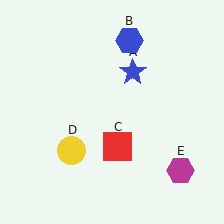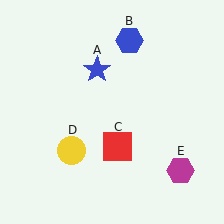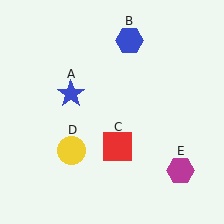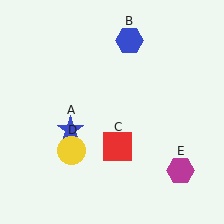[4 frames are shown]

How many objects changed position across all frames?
1 object changed position: blue star (object A).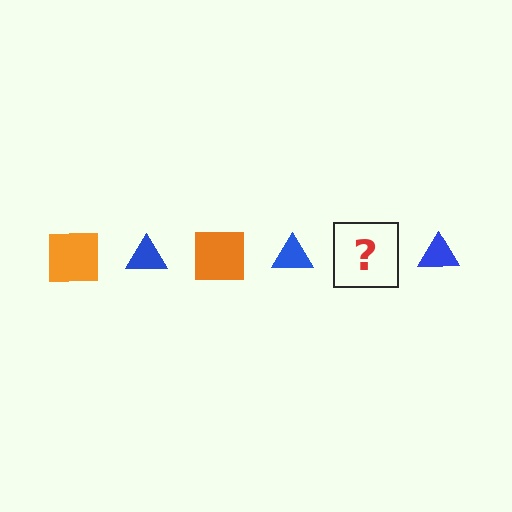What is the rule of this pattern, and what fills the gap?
The rule is that the pattern alternates between orange square and blue triangle. The gap should be filled with an orange square.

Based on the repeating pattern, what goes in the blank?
The blank should be an orange square.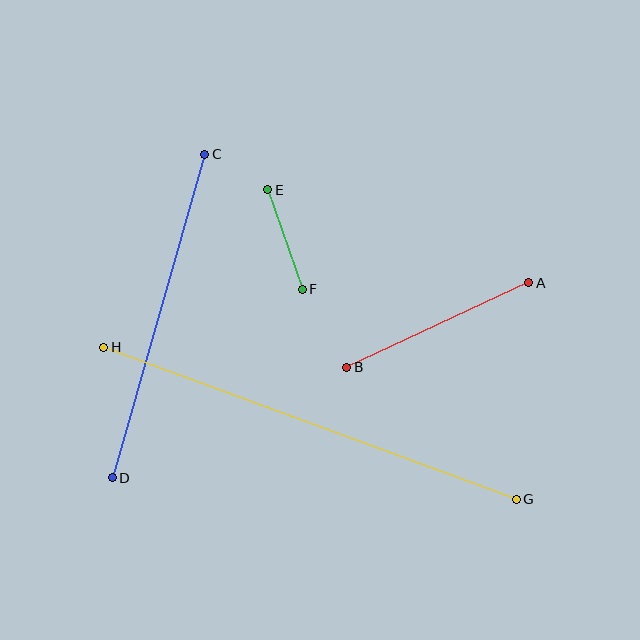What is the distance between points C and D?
The distance is approximately 337 pixels.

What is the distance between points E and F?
The distance is approximately 105 pixels.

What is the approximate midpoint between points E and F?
The midpoint is at approximately (285, 240) pixels.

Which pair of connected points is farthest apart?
Points G and H are farthest apart.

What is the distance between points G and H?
The distance is approximately 440 pixels.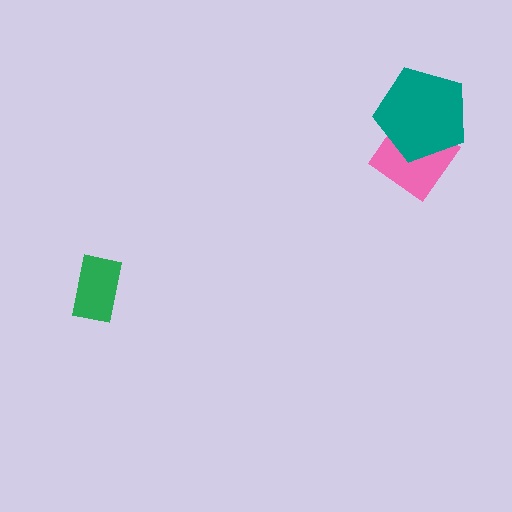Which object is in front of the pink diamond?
The teal pentagon is in front of the pink diamond.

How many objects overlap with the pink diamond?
1 object overlaps with the pink diamond.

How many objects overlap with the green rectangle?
0 objects overlap with the green rectangle.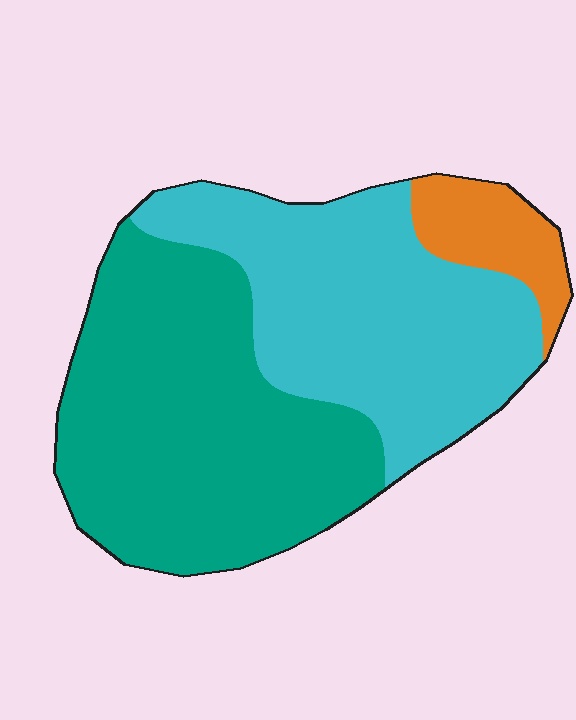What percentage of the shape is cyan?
Cyan takes up between a third and a half of the shape.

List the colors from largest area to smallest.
From largest to smallest: teal, cyan, orange.